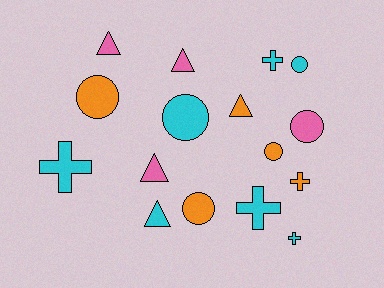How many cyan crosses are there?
There are 4 cyan crosses.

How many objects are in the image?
There are 16 objects.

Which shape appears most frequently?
Circle, with 6 objects.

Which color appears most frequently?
Cyan, with 7 objects.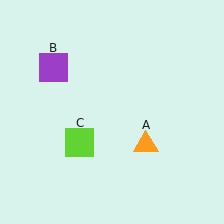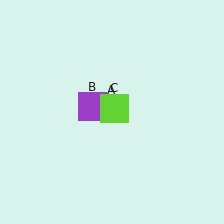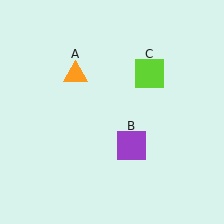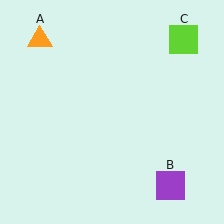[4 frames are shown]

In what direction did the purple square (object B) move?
The purple square (object B) moved down and to the right.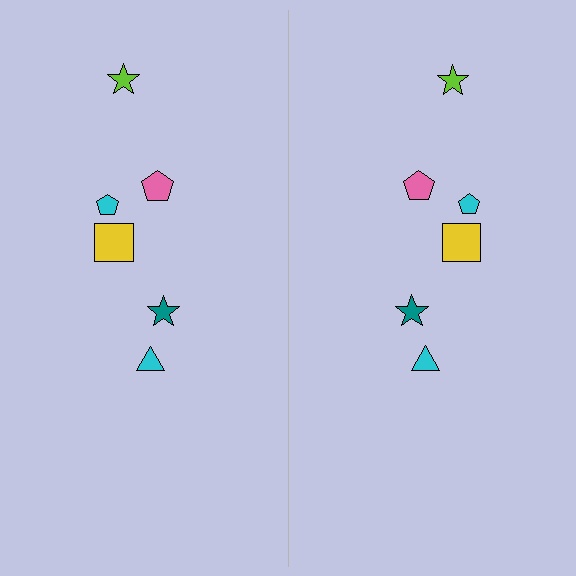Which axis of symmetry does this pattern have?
The pattern has a vertical axis of symmetry running through the center of the image.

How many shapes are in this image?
There are 12 shapes in this image.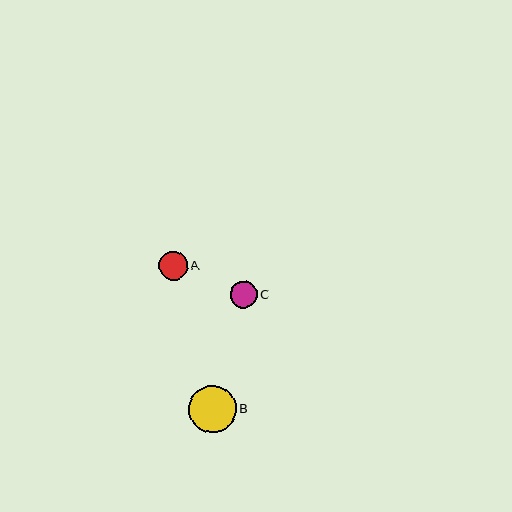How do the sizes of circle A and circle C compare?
Circle A and circle C are approximately the same size.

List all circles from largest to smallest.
From largest to smallest: B, A, C.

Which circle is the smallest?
Circle C is the smallest with a size of approximately 27 pixels.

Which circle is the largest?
Circle B is the largest with a size of approximately 48 pixels.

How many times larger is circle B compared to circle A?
Circle B is approximately 1.7 times the size of circle A.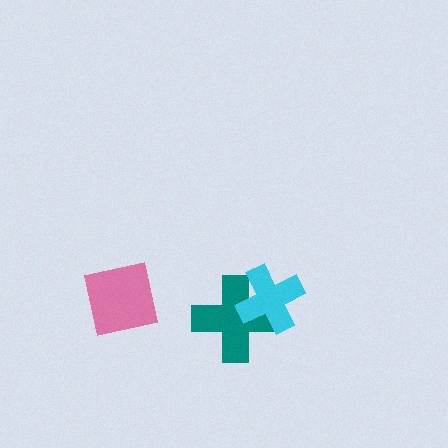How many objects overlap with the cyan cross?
1 object overlaps with the cyan cross.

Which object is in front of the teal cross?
The cyan cross is in front of the teal cross.